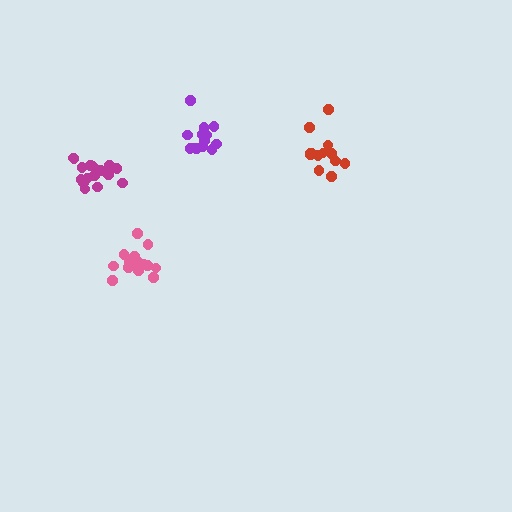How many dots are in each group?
Group 1: 15 dots, Group 2: 16 dots, Group 3: 13 dots, Group 4: 13 dots (57 total).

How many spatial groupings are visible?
There are 4 spatial groupings.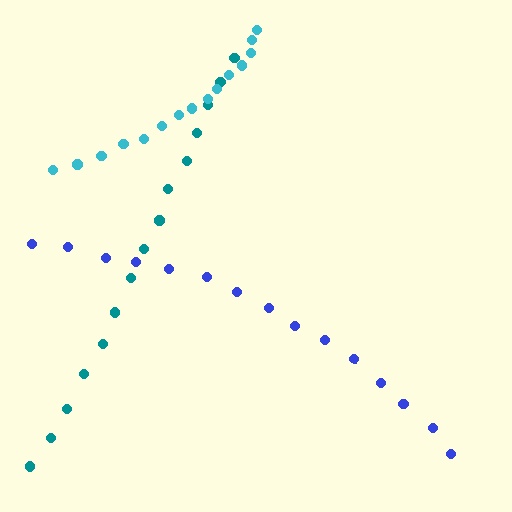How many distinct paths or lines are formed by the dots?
There are 3 distinct paths.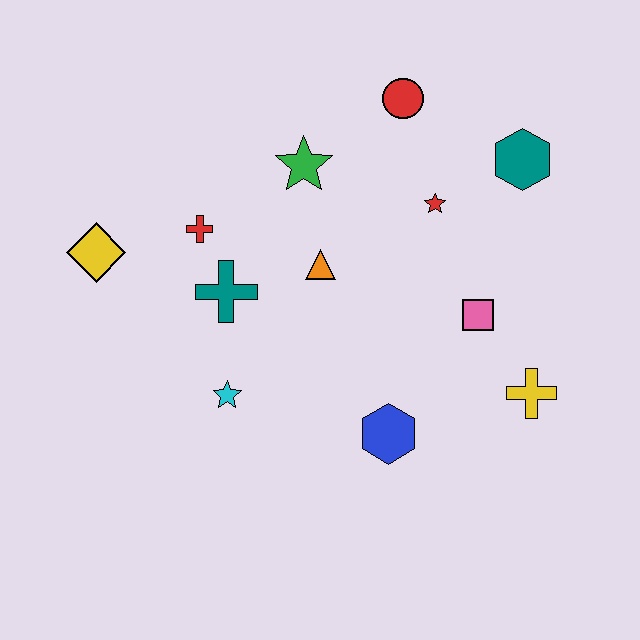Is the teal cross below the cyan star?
No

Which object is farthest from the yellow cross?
The yellow diamond is farthest from the yellow cross.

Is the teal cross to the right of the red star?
No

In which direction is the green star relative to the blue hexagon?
The green star is above the blue hexagon.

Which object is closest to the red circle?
The red star is closest to the red circle.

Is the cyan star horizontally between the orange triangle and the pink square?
No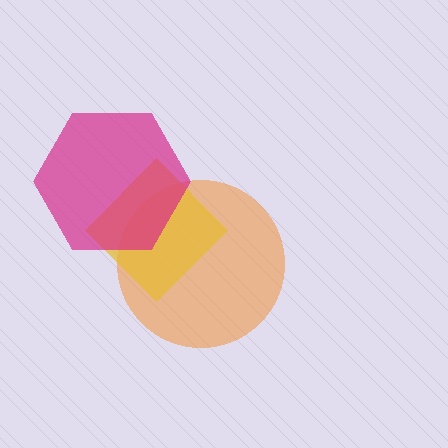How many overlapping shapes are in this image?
There are 3 overlapping shapes in the image.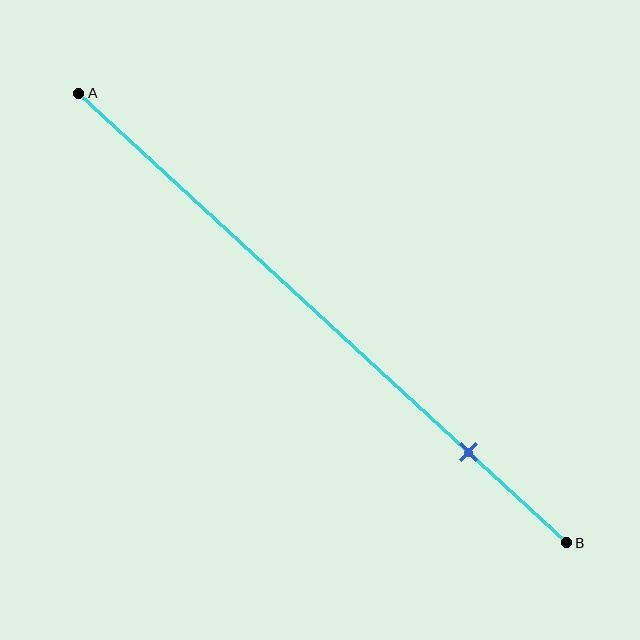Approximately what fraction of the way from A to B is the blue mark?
The blue mark is approximately 80% of the way from A to B.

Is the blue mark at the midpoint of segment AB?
No, the mark is at about 80% from A, not at the 50% midpoint.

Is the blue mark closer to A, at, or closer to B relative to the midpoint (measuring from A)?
The blue mark is closer to point B than the midpoint of segment AB.